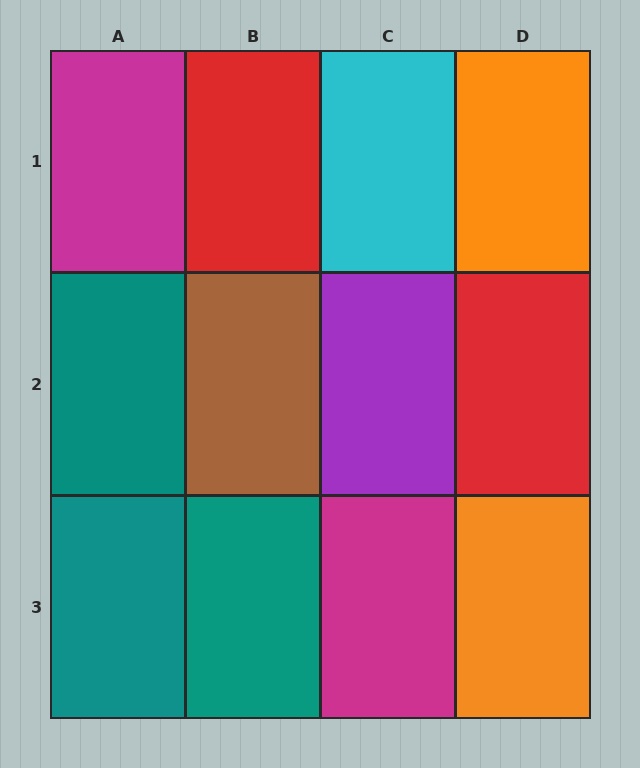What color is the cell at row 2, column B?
Brown.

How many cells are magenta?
2 cells are magenta.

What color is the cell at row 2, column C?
Purple.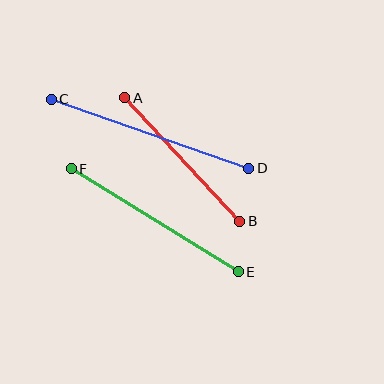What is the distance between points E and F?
The distance is approximately 196 pixels.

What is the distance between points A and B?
The distance is approximately 169 pixels.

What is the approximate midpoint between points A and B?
The midpoint is at approximately (182, 160) pixels.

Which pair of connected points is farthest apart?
Points C and D are farthest apart.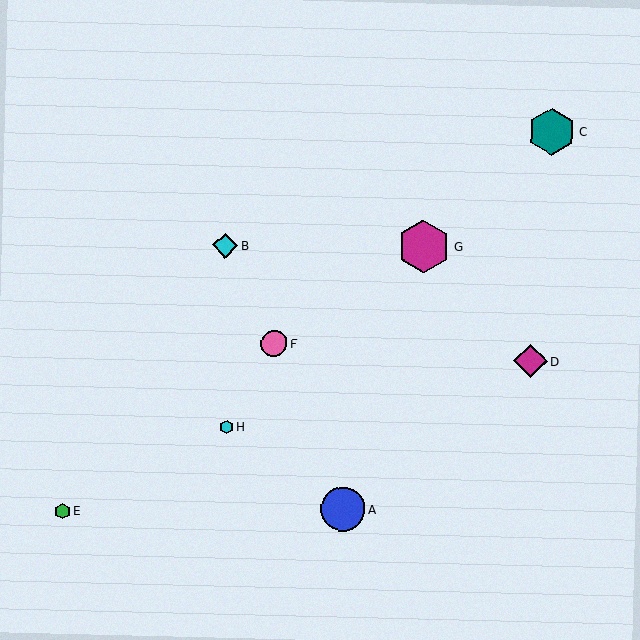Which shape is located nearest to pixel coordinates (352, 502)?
The blue circle (labeled A) at (343, 509) is nearest to that location.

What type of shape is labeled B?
Shape B is a cyan diamond.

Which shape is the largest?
The magenta hexagon (labeled G) is the largest.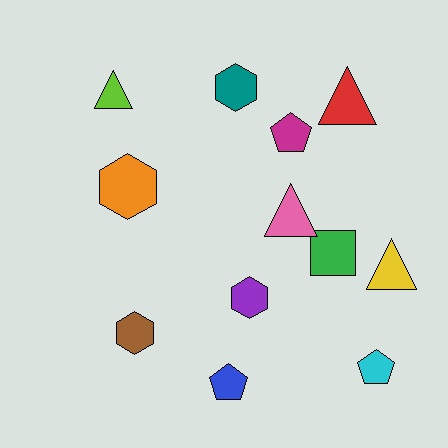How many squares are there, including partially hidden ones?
There is 1 square.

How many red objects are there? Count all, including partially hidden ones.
There is 1 red object.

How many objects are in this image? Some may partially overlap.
There are 12 objects.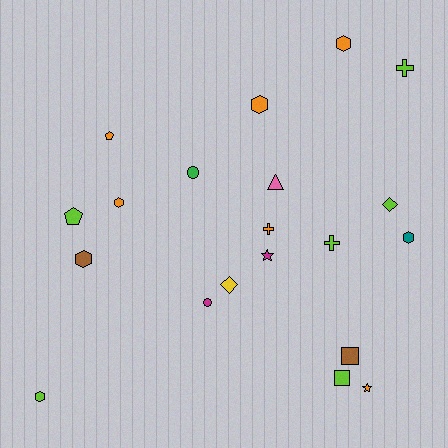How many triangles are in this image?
There is 1 triangle.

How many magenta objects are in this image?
There are 2 magenta objects.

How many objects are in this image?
There are 20 objects.